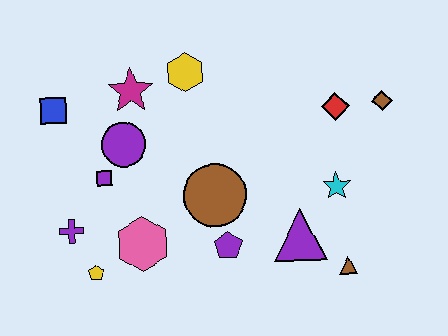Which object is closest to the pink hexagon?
The yellow pentagon is closest to the pink hexagon.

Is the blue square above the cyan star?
Yes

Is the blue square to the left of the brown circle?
Yes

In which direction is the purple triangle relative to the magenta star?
The purple triangle is to the right of the magenta star.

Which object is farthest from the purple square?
The brown diamond is farthest from the purple square.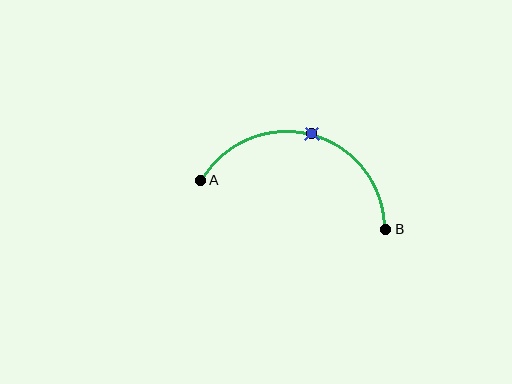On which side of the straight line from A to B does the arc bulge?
The arc bulges above the straight line connecting A and B.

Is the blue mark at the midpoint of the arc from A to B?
Yes. The blue mark lies on the arc at equal arc-length from both A and B — it is the arc midpoint.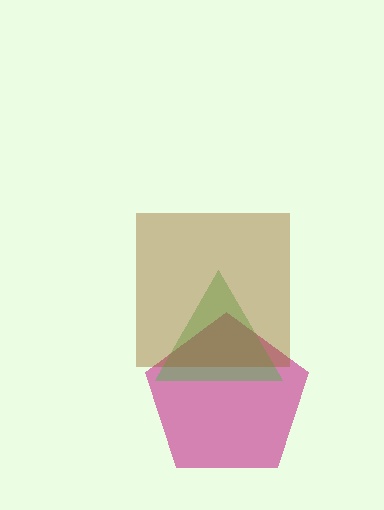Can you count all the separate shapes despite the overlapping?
Yes, there are 3 separate shapes.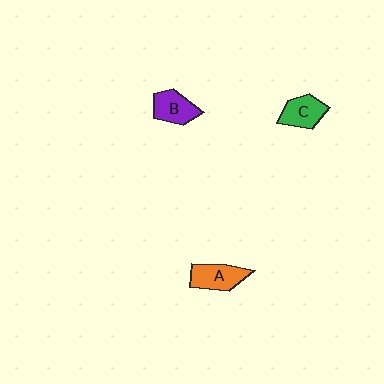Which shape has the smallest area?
Shape C (green).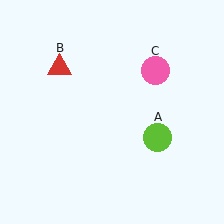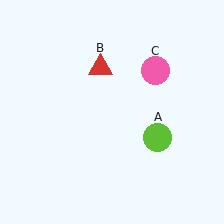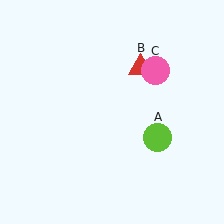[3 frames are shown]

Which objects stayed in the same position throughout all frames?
Lime circle (object A) and pink circle (object C) remained stationary.